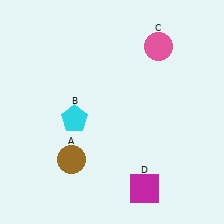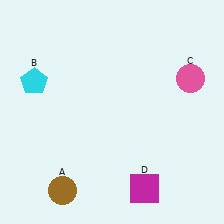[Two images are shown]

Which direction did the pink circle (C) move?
The pink circle (C) moved down.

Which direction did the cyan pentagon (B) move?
The cyan pentagon (B) moved left.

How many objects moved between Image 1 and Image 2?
3 objects moved between the two images.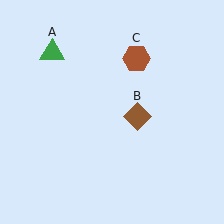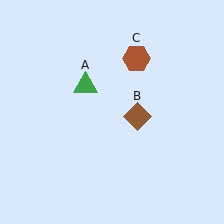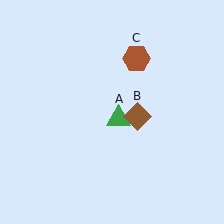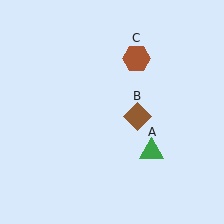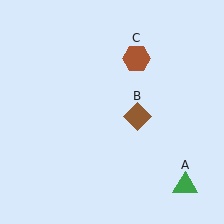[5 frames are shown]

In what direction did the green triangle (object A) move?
The green triangle (object A) moved down and to the right.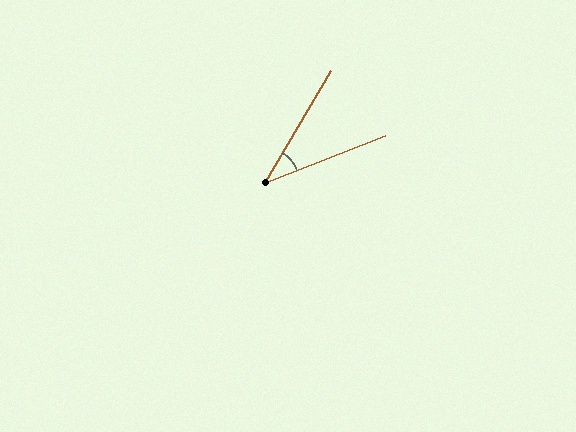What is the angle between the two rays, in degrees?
Approximately 38 degrees.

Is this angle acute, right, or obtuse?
It is acute.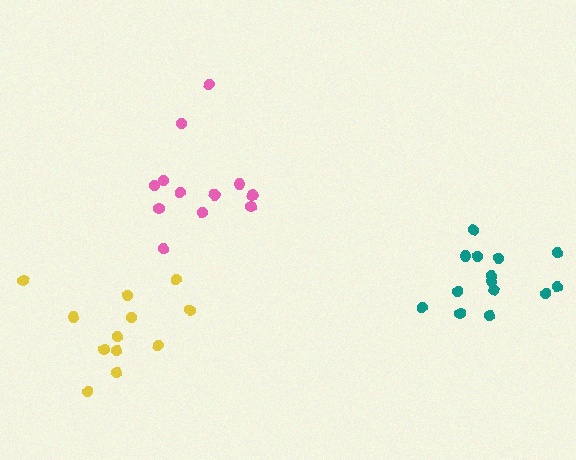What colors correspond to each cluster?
The clusters are colored: yellow, teal, pink.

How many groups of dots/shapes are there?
There are 3 groups.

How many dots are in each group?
Group 1: 12 dots, Group 2: 14 dots, Group 3: 13 dots (39 total).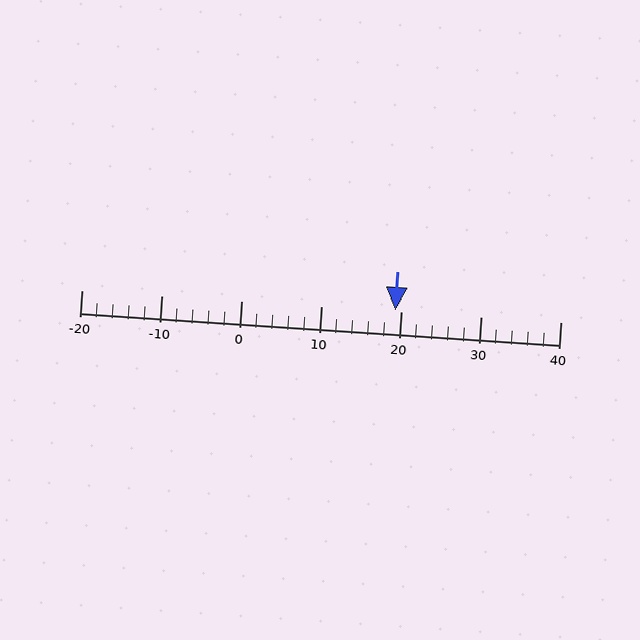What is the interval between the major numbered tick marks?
The major tick marks are spaced 10 units apart.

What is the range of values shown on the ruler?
The ruler shows values from -20 to 40.